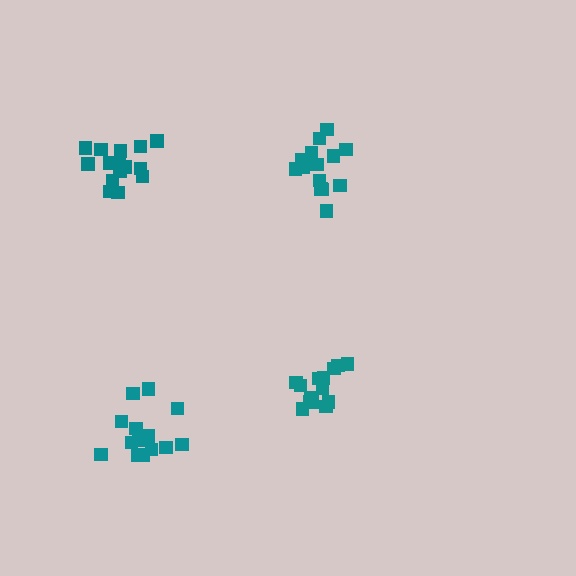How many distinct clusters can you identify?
There are 4 distinct clusters.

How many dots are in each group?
Group 1: 14 dots, Group 2: 16 dots, Group 3: 15 dots, Group 4: 15 dots (60 total).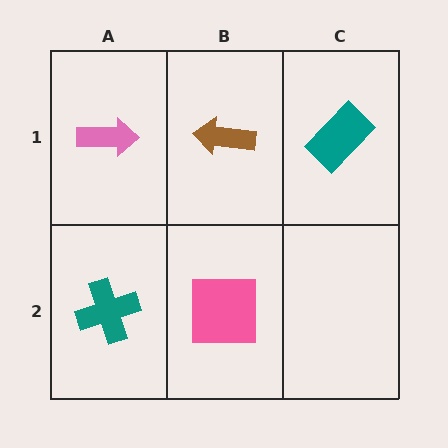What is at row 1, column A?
A pink arrow.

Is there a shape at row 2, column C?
No, that cell is empty.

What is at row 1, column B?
A brown arrow.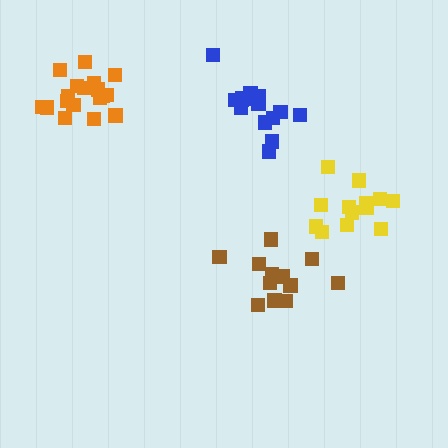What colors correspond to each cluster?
The clusters are colored: orange, yellow, blue, brown.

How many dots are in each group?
Group 1: 18 dots, Group 2: 13 dots, Group 3: 15 dots, Group 4: 12 dots (58 total).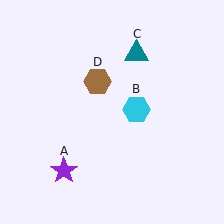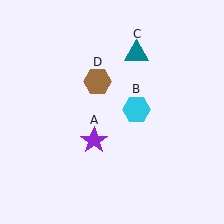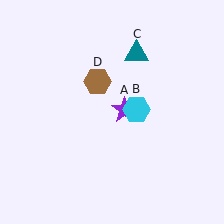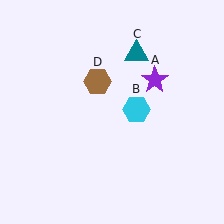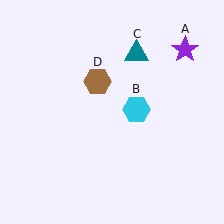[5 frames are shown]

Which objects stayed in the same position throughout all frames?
Cyan hexagon (object B) and teal triangle (object C) and brown hexagon (object D) remained stationary.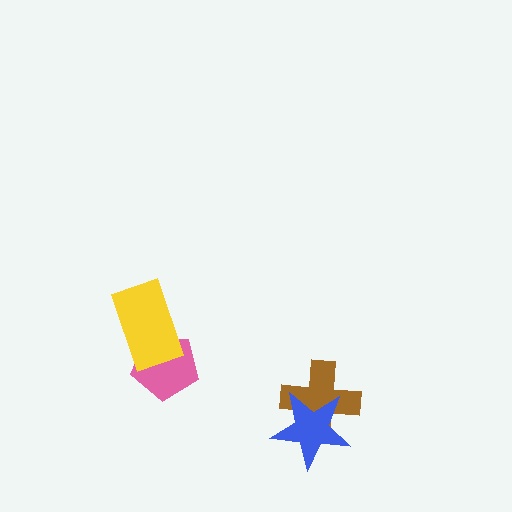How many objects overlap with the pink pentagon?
1 object overlaps with the pink pentagon.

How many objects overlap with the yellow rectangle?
1 object overlaps with the yellow rectangle.